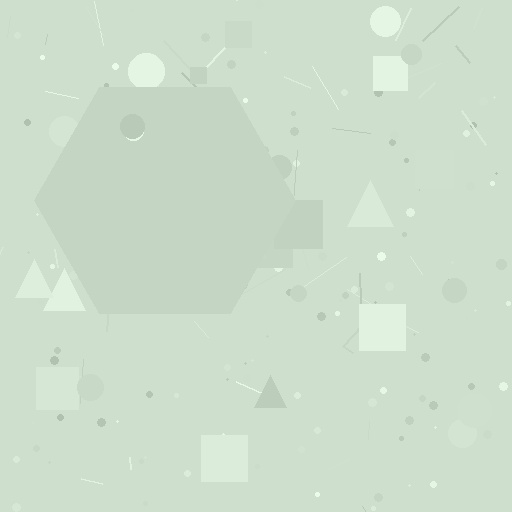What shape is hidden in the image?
A hexagon is hidden in the image.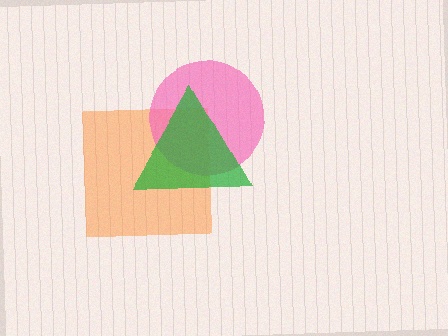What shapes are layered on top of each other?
The layered shapes are: an orange square, a pink circle, a green triangle.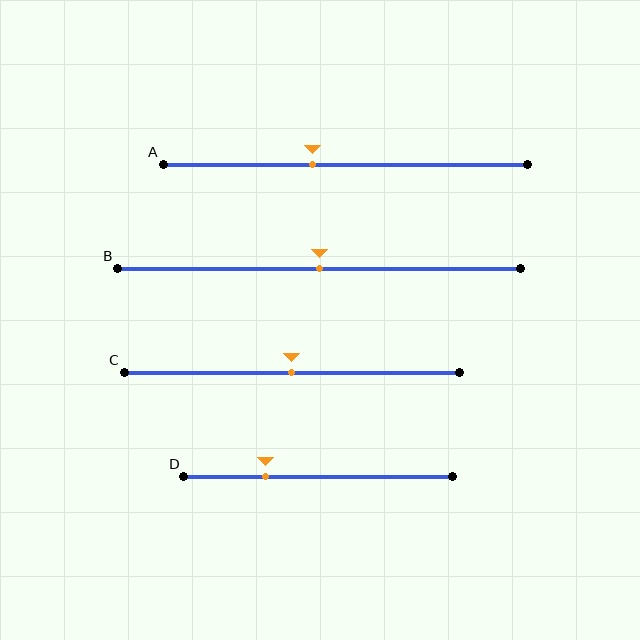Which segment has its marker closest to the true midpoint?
Segment B has its marker closest to the true midpoint.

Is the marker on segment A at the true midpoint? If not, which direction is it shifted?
No, the marker on segment A is shifted to the left by about 9% of the segment length.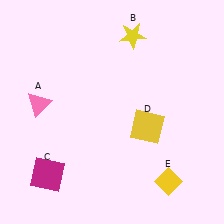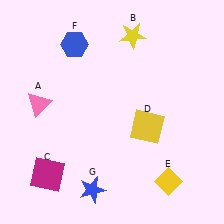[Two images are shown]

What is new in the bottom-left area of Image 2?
A blue star (G) was added in the bottom-left area of Image 2.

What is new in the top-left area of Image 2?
A blue hexagon (F) was added in the top-left area of Image 2.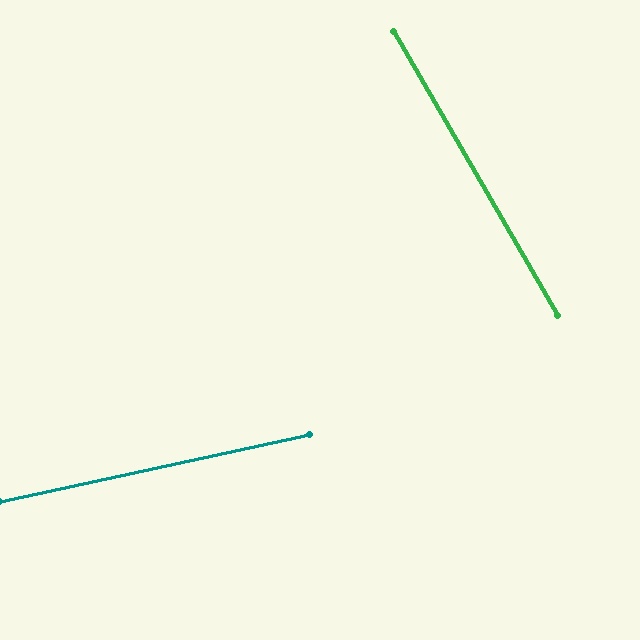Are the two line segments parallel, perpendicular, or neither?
Neither parallel nor perpendicular — they differ by about 72°.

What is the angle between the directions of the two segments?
Approximately 72 degrees.